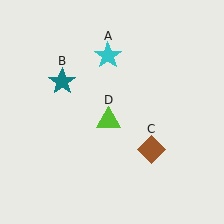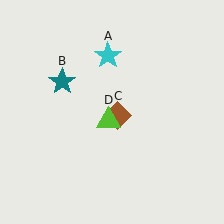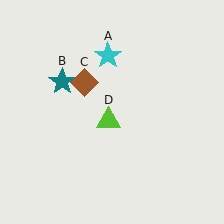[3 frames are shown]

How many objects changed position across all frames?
1 object changed position: brown diamond (object C).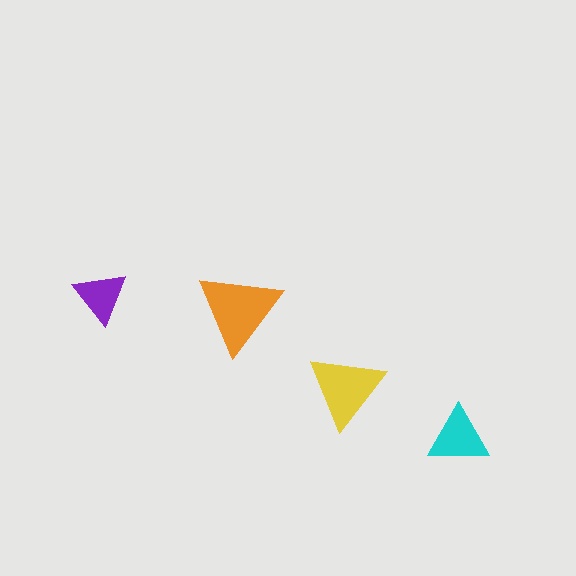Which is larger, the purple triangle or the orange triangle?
The orange one.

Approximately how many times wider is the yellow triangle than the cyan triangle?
About 1.5 times wider.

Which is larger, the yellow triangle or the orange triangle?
The orange one.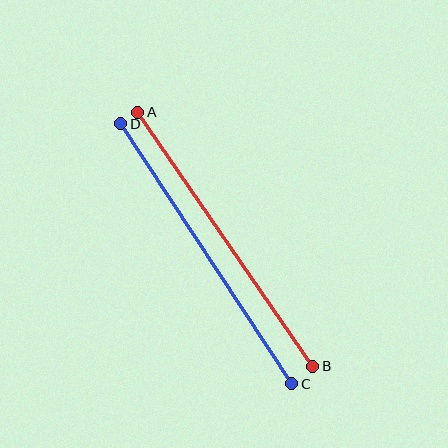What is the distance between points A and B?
The distance is approximately 308 pixels.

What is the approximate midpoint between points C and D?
The midpoint is at approximately (206, 254) pixels.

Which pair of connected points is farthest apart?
Points C and D are farthest apart.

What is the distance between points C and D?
The distance is approximately 311 pixels.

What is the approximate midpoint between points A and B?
The midpoint is at approximately (225, 239) pixels.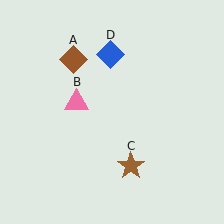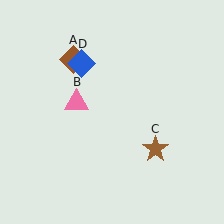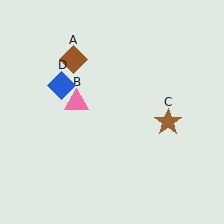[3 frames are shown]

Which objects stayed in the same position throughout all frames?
Brown diamond (object A) and pink triangle (object B) remained stationary.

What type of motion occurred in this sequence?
The brown star (object C), blue diamond (object D) rotated counterclockwise around the center of the scene.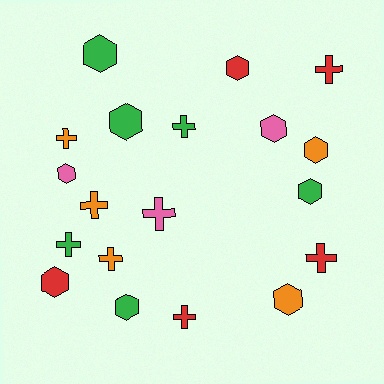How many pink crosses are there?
There is 1 pink cross.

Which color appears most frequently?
Green, with 6 objects.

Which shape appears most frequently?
Hexagon, with 10 objects.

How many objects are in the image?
There are 19 objects.